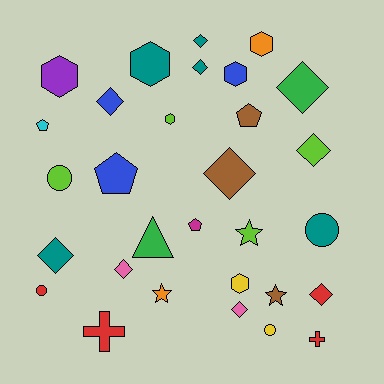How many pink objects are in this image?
There are 2 pink objects.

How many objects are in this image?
There are 30 objects.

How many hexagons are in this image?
There are 6 hexagons.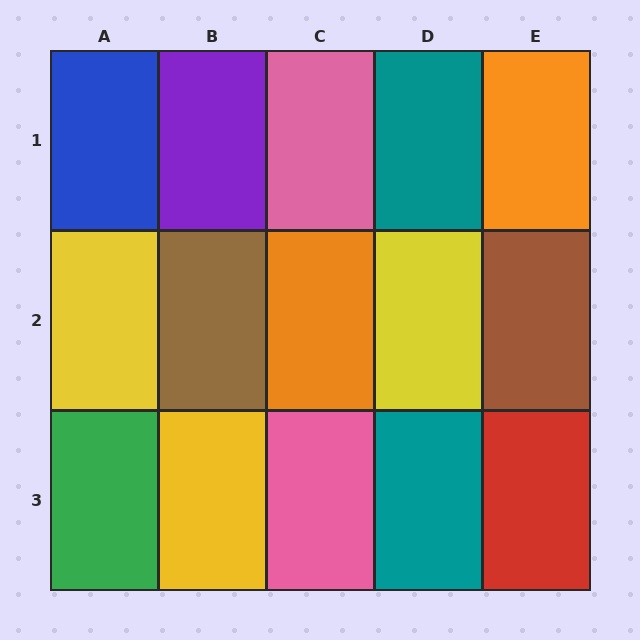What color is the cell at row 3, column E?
Red.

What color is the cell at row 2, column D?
Yellow.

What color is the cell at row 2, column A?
Yellow.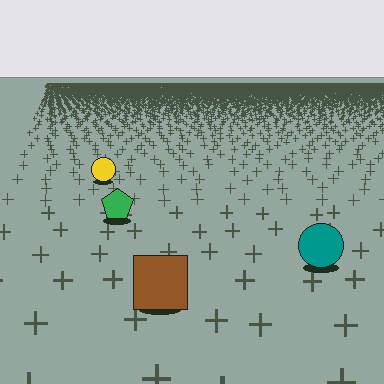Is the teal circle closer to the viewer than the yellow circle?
Yes. The teal circle is closer — you can tell from the texture gradient: the ground texture is coarser near it.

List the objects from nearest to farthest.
From nearest to farthest: the brown square, the teal circle, the green pentagon, the yellow circle.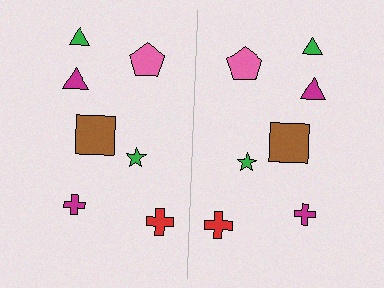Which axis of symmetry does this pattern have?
The pattern has a vertical axis of symmetry running through the center of the image.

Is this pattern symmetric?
Yes, this pattern has bilateral (reflection) symmetry.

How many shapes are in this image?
There are 14 shapes in this image.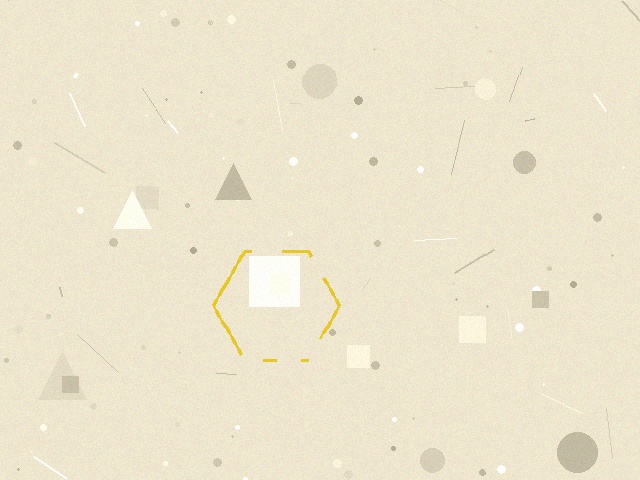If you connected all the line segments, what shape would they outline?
They would outline a hexagon.